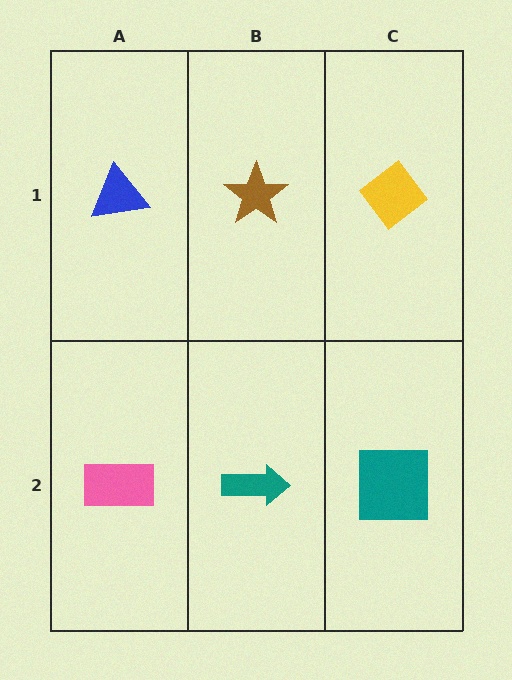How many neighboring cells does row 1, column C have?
2.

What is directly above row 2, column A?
A blue triangle.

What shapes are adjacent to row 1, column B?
A teal arrow (row 2, column B), a blue triangle (row 1, column A), a yellow diamond (row 1, column C).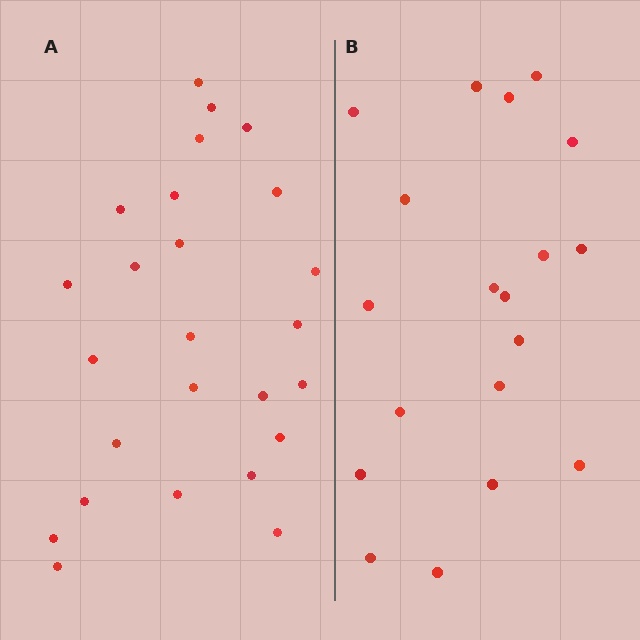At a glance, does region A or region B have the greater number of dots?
Region A (the left region) has more dots.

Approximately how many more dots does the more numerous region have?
Region A has about 6 more dots than region B.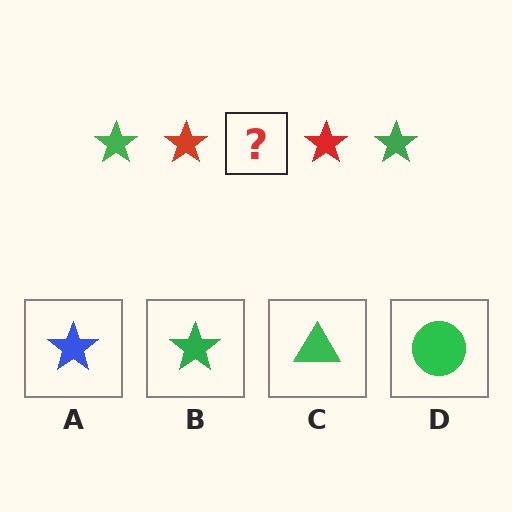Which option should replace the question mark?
Option B.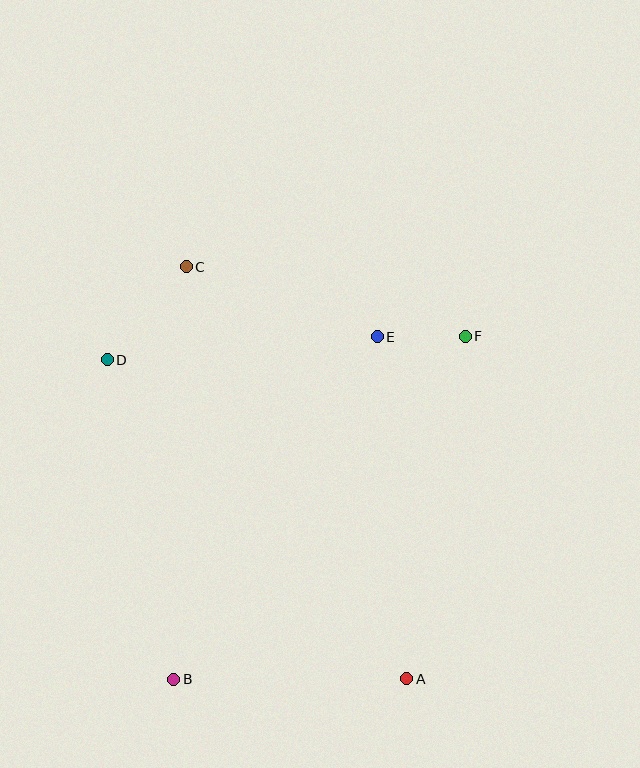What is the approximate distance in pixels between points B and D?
The distance between B and D is approximately 326 pixels.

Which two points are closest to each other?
Points E and F are closest to each other.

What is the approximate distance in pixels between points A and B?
The distance between A and B is approximately 233 pixels.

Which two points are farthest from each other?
Points A and C are farthest from each other.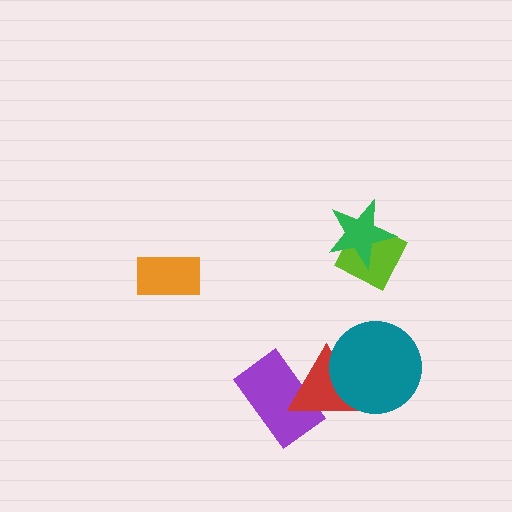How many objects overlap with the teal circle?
1 object overlaps with the teal circle.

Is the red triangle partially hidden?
Yes, it is partially covered by another shape.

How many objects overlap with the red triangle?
2 objects overlap with the red triangle.